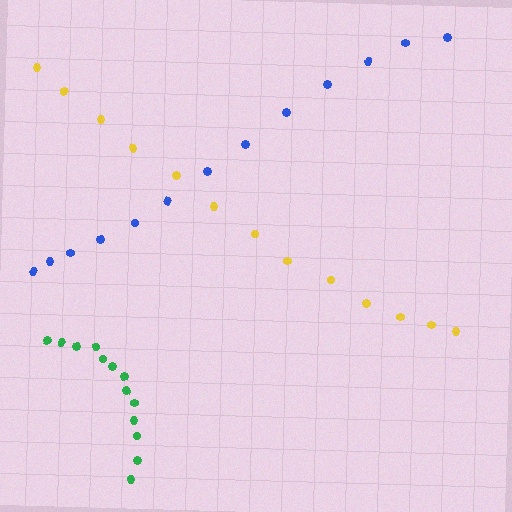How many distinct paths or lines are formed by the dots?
There are 3 distinct paths.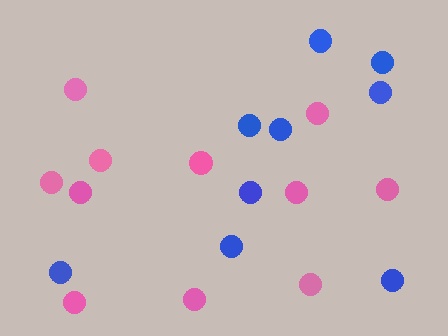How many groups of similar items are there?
There are 2 groups: one group of blue circles (9) and one group of pink circles (11).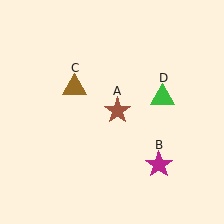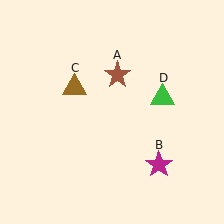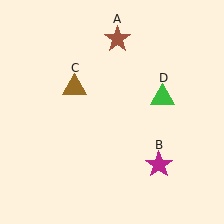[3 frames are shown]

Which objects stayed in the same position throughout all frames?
Magenta star (object B) and brown triangle (object C) and green triangle (object D) remained stationary.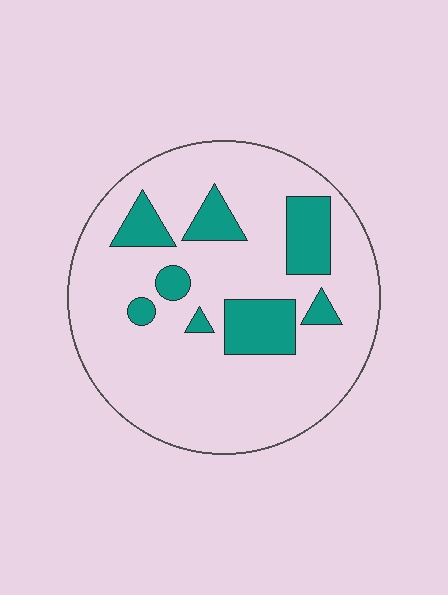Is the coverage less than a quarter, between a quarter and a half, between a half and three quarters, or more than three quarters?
Less than a quarter.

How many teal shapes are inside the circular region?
8.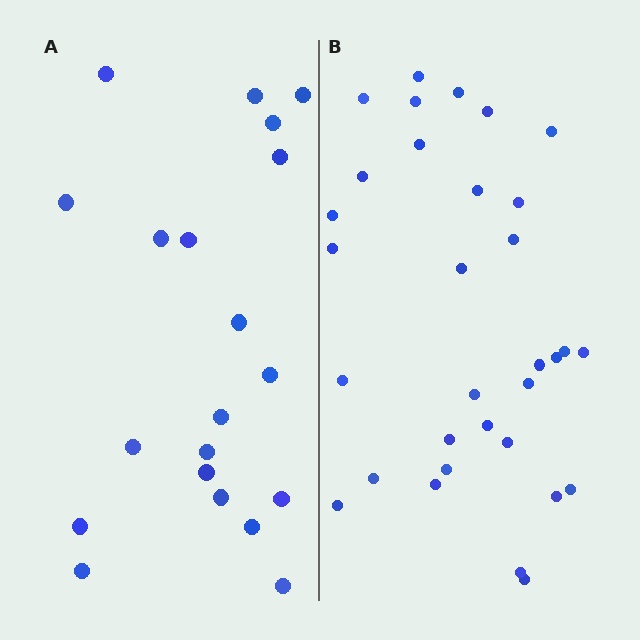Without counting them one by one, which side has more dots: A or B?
Region B (the right region) has more dots.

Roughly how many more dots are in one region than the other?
Region B has roughly 12 or so more dots than region A.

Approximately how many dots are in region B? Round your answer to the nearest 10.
About 30 dots. (The exact count is 32, which rounds to 30.)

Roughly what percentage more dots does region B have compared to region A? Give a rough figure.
About 60% more.